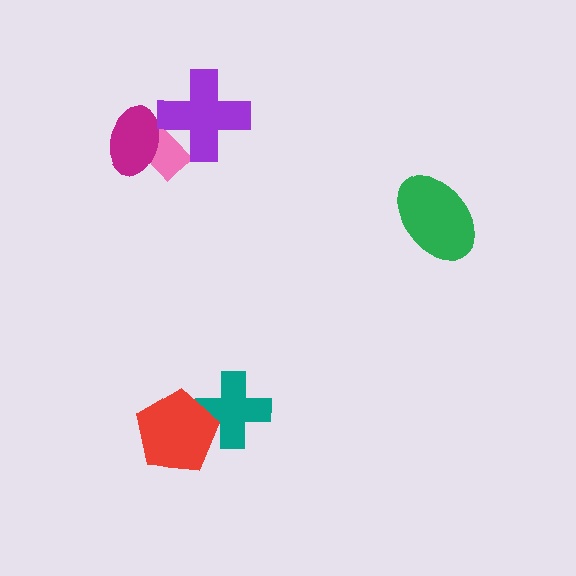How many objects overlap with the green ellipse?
0 objects overlap with the green ellipse.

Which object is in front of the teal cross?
The red pentagon is in front of the teal cross.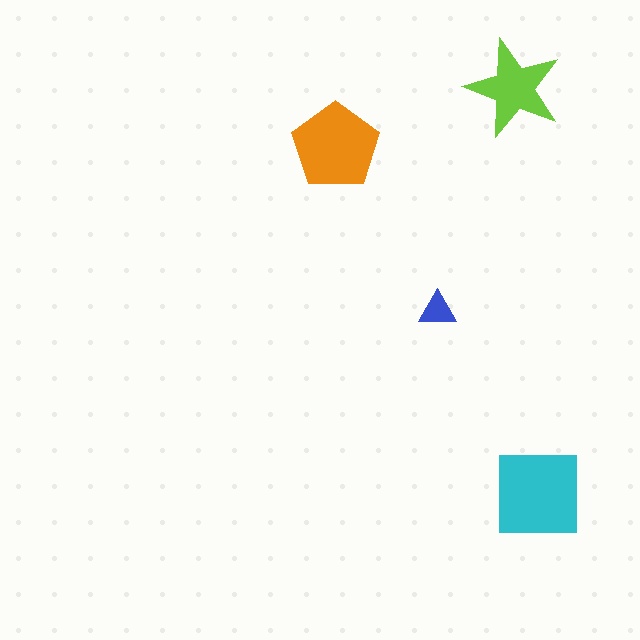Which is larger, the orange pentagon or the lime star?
The orange pentagon.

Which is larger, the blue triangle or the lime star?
The lime star.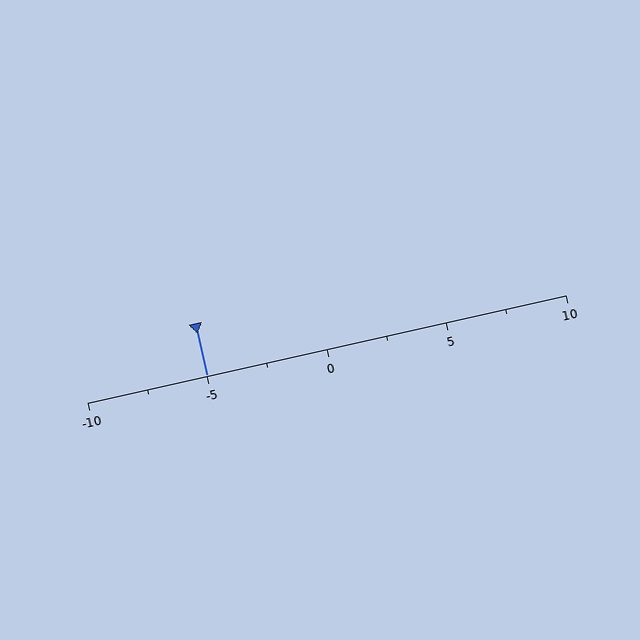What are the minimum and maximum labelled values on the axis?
The axis runs from -10 to 10.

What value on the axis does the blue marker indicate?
The marker indicates approximately -5.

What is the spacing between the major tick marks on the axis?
The major ticks are spaced 5 apart.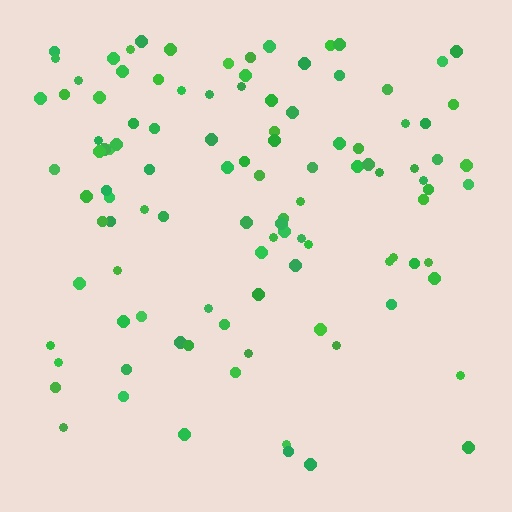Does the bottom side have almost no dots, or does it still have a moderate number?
Still a moderate number, just noticeably fewer than the top.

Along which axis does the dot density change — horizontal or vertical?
Vertical.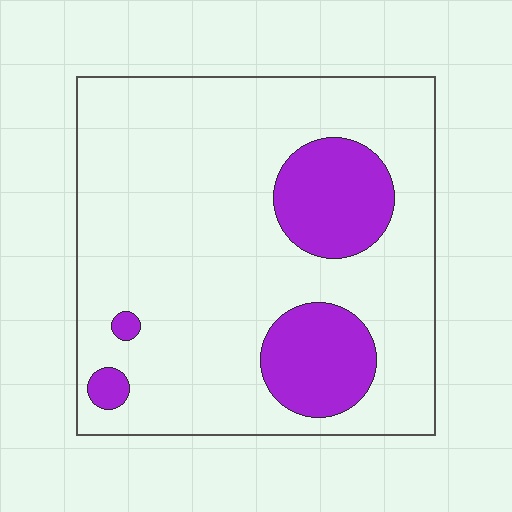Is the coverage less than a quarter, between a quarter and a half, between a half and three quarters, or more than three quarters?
Less than a quarter.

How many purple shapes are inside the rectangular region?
4.